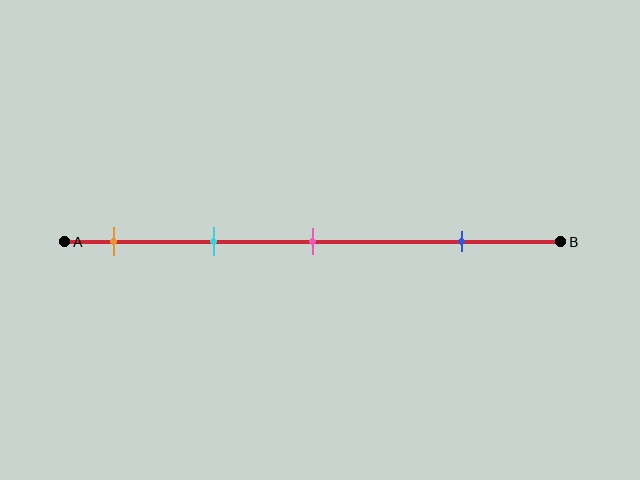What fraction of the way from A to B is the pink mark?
The pink mark is approximately 50% (0.5) of the way from A to B.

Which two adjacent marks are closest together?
The orange and cyan marks are the closest adjacent pair.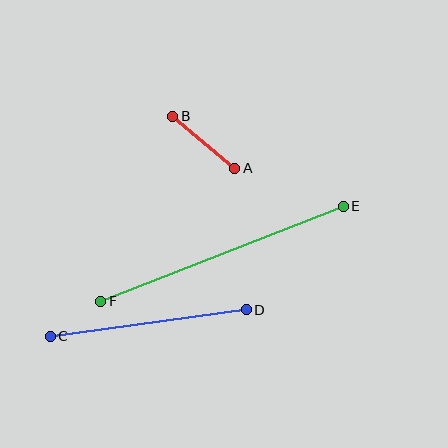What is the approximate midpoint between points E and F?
The midpoint is at approximately (222, 254) pixels.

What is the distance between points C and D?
The distance is approximately 198 pixels.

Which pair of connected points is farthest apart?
Points E and F are farthest apart.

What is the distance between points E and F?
The distance is approximately 260 pixels.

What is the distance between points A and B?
The distance is approximately 81 pixels.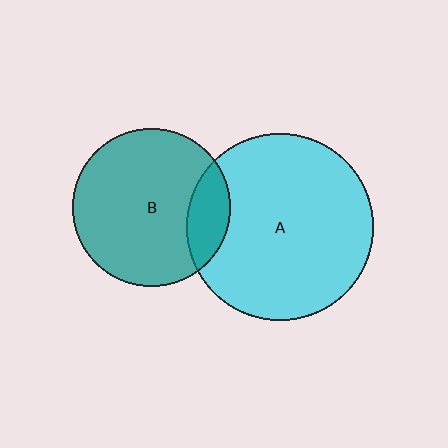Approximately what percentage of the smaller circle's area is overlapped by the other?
Approximately 15%.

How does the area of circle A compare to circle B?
Approximately 1.4 times.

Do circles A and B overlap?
Yes.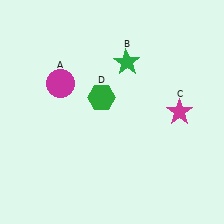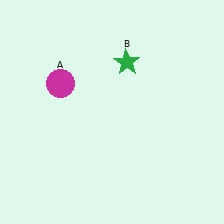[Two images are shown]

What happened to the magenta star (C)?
The magenta star (C) was removed in Image 2. It was in the bottom-right area of Image 1.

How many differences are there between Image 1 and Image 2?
There are 2 differences between the two images.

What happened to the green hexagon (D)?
The green hexagon (D) was removed in Image 2. It was in the top-left area of Image 1.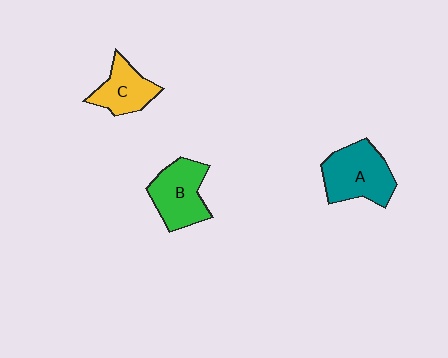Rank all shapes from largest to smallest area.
From largest to smallest: A (teal), B (green), C (yellow).